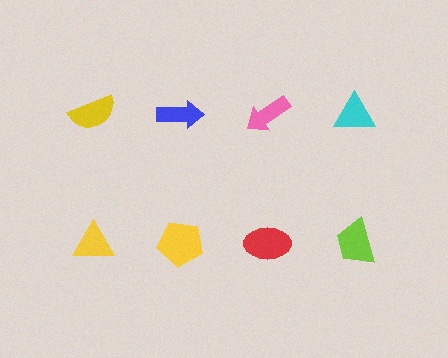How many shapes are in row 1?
4 shapes.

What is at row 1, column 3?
A pink arrow.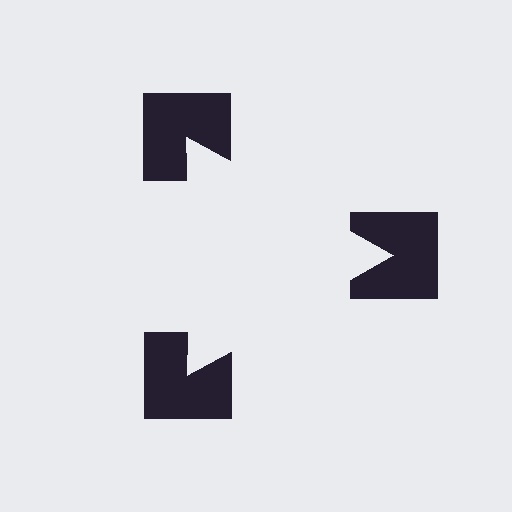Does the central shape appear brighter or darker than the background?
It typically appears slightly brighter than the background, even though no actual brightness change is drawn.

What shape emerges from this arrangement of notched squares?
An illusory triangle — its edges are inferred from the aligned wedge cuts in the notched squares, not physically drawn.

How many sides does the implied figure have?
3 sides.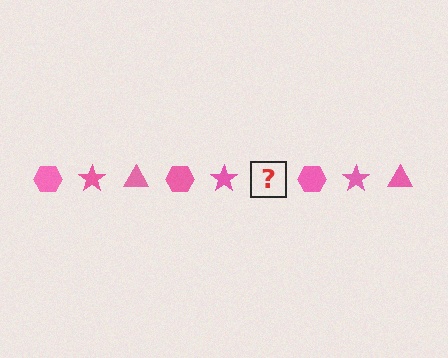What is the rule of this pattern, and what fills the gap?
The rule is that the pattern cycles through hexagon, star, triangle shapes in pink. The gap should be filled with a pink triangle.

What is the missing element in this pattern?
The missing element is a pink triangle.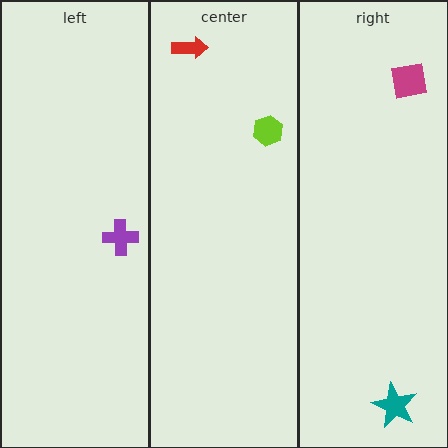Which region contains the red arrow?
The center region.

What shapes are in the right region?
The magenta square, the teal star.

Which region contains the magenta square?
The right region.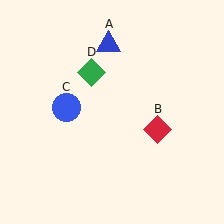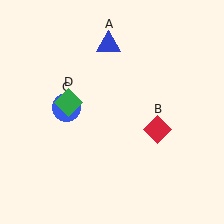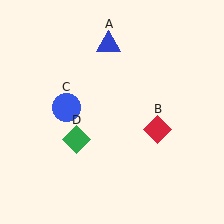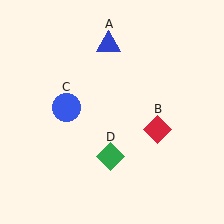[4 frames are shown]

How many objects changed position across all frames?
1 object changed position: green diamond (object D).